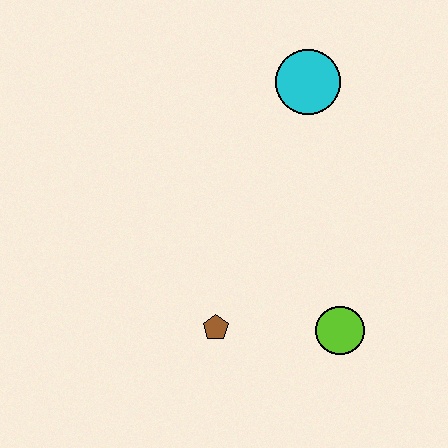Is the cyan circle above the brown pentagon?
Yes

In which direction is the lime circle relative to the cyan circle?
The lime circle is below the cyan circle.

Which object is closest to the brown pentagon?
The lime circle is closest to the brown pentagon.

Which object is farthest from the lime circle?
The cyan circle is farthest from the lime circle.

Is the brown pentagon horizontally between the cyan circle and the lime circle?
No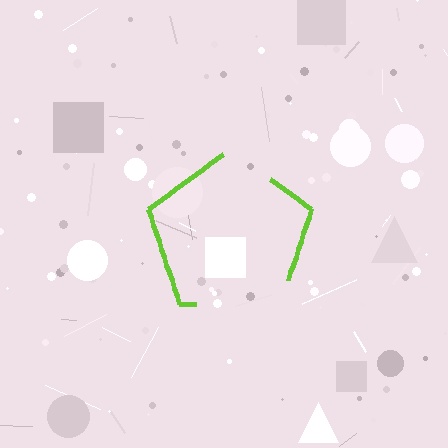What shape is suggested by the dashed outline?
The dashed outline suggests a pentagon.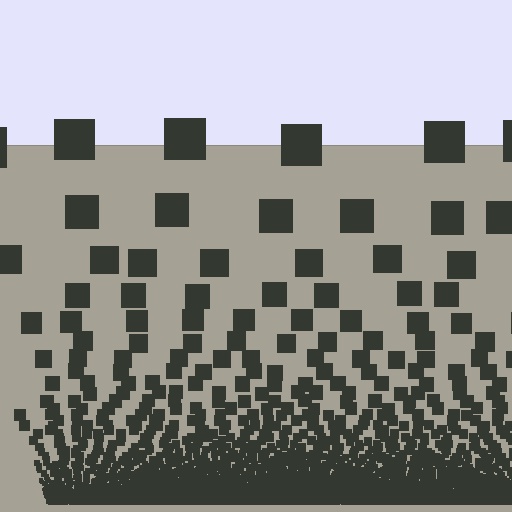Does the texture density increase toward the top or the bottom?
Density increases toward the bottom.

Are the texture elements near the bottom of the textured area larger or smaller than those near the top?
Smaller. The gradient is inverted — elements near the bottom are smaller and denser.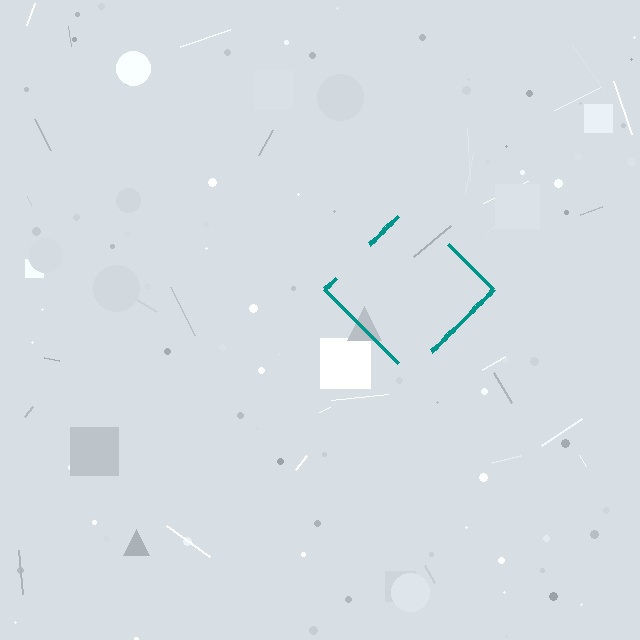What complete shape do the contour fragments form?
The contour fragments form a diamond.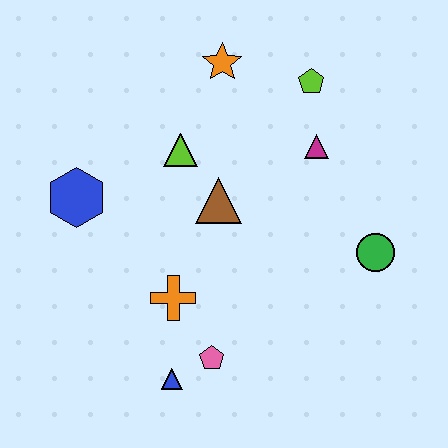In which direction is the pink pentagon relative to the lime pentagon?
The pink pentagon is below the lime pentagon.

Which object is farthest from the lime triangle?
The blue triangle is farthest from the lime triangle.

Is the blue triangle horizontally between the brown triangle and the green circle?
No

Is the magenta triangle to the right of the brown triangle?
Yes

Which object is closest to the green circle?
The magenta triangle is closest to the green circle.